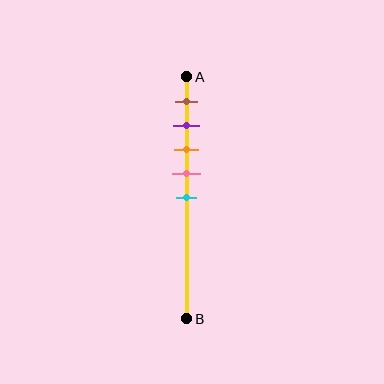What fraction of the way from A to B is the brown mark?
The brown mark is approximately 10% (0.1) of the way from A to B.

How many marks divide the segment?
There are 5 marks dividing the segment.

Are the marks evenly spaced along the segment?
Yes, the marks are approximately evenly spaced.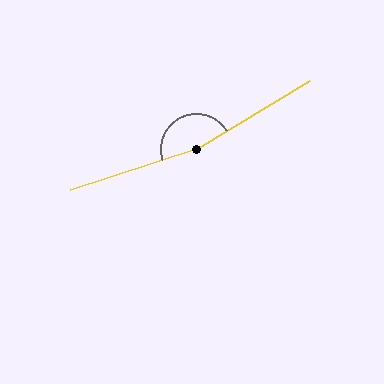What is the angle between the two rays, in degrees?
Approximately 167 degrees.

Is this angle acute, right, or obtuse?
It is obtuse.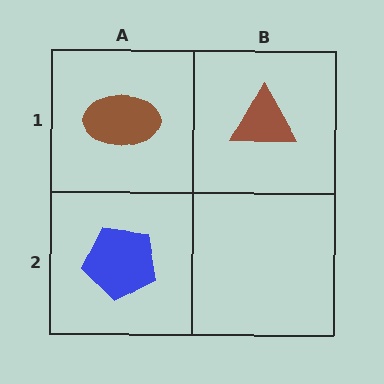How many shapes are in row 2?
1 shape.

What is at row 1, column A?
A brown ellipse.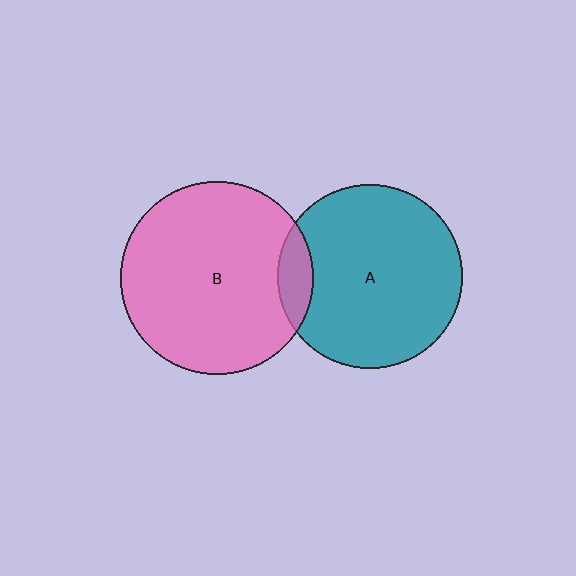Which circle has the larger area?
Circle B (pink).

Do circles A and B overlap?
Yes.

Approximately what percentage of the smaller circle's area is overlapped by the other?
Approximately 10%.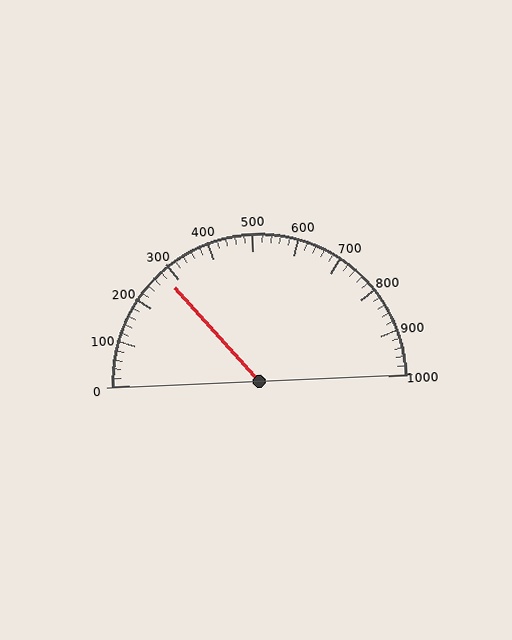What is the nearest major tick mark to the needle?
The nearest major tick mark is 300.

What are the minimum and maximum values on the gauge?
The gauge ranges from 0 to 1000.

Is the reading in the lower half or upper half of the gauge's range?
The reading is in the lower half of the range (0 to 1000).